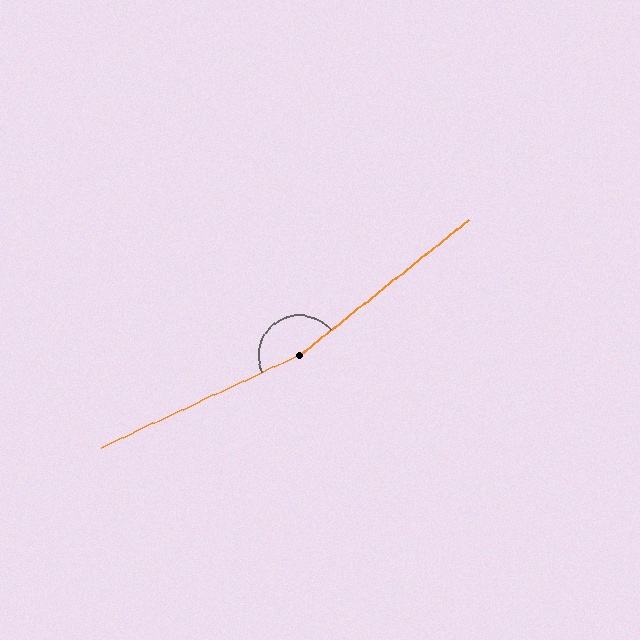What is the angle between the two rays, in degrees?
Approximately 166 degrees.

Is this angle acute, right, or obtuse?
It is obtuse.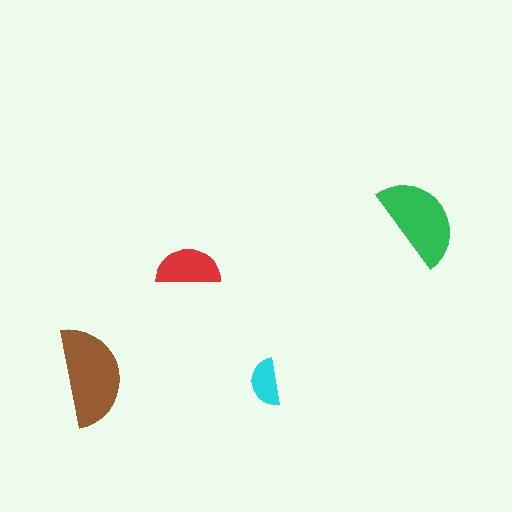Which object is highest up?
The green semicircle is topmost.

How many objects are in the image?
There are 4 objects in the image.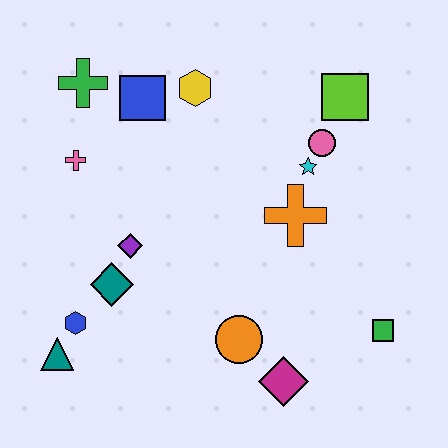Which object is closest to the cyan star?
The pink circle is closest to the cyan star.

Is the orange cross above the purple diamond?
Yes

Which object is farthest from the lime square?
The teal triangle is farthest from the lime square.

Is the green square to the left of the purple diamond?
No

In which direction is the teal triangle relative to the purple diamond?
The teal triangle is below the purple diamond.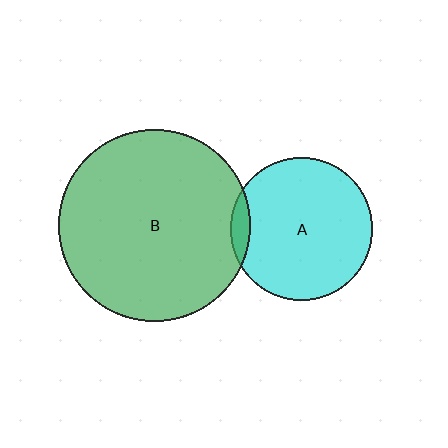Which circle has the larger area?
Circle B (green).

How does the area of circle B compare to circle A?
Approximately 1.8 times.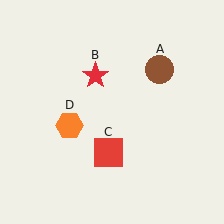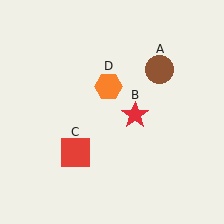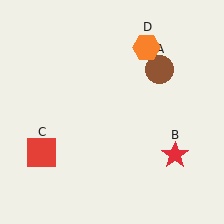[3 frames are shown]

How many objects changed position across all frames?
3 objects changed position: red star (object B), red square (object C), orange hexagon (object D).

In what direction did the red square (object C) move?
The red square (object C) moved left.